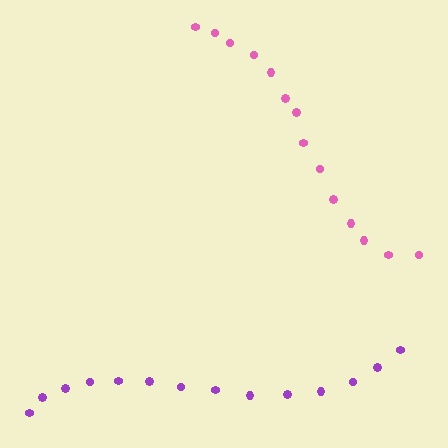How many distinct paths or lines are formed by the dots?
There are 2 distinct paths.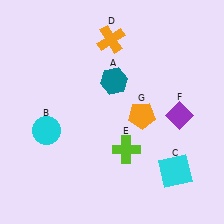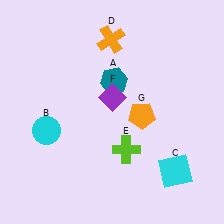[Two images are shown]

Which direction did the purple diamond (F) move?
The purple diamond (F) moved left.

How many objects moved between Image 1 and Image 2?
1 object moved between the two images.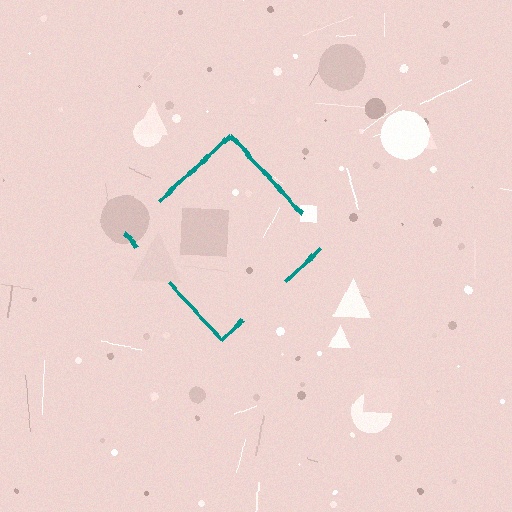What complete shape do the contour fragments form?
The contour fragments form a diamond.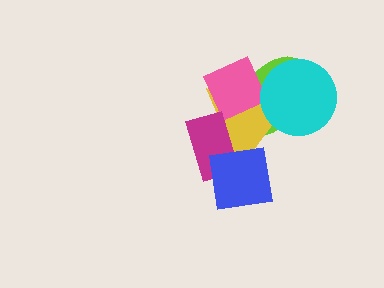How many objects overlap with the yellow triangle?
5 objects overlap with the yellow triangle.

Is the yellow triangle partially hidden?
Yes, it is partially covered by another shape.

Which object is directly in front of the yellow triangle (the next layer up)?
The pink diamond is directly in front of the yellow triangle.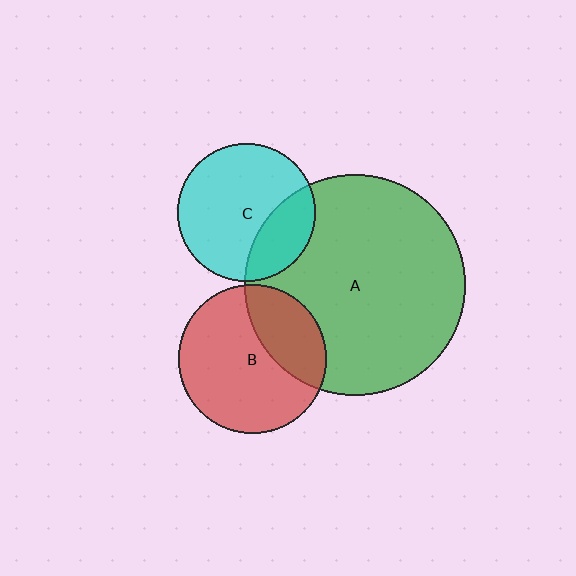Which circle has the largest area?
Circle A (green).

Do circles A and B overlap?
Yes.